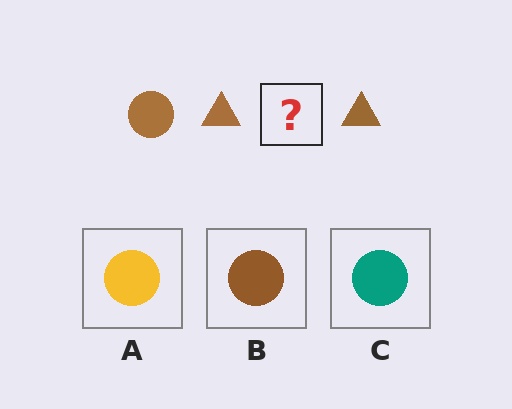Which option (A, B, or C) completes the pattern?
B.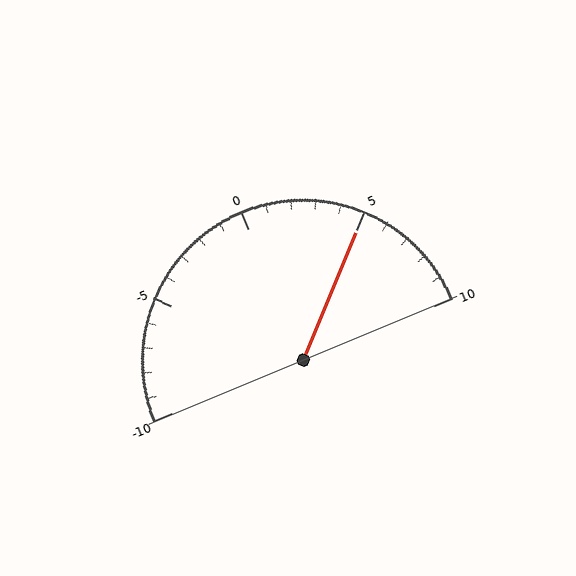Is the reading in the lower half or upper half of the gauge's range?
The reading is in the upper half of the range (-10 to 10).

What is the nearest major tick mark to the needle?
The nearest major tick mark is 5.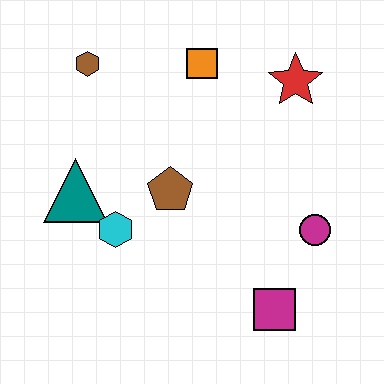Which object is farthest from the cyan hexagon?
The red star is farthest from the cyan hexagon.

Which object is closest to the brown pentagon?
The cyan hexagon is closest to the brown pentagon.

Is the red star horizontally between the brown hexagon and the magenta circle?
Yes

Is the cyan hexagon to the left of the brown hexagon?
No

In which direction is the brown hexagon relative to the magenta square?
The brown hexagon is above the magenta square.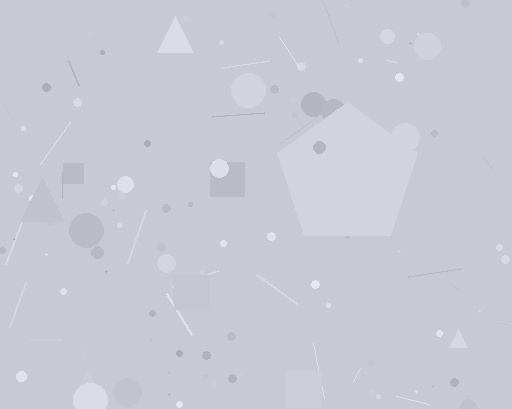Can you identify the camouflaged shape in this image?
The camouflaged shape is a pentagon.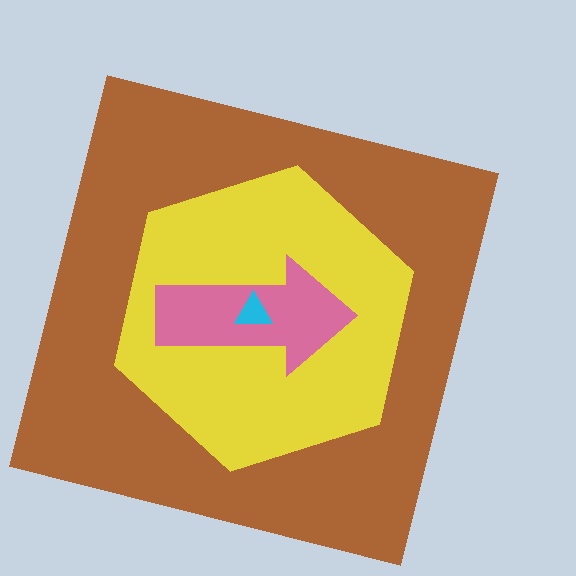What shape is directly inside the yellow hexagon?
The pink arrow.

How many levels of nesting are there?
4.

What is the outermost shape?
The brown square.